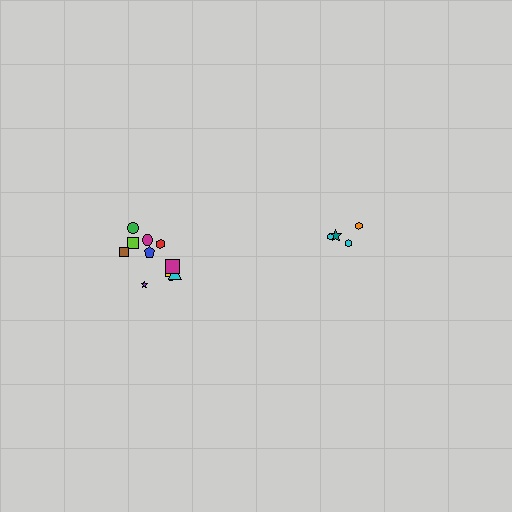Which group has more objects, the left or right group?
The left group.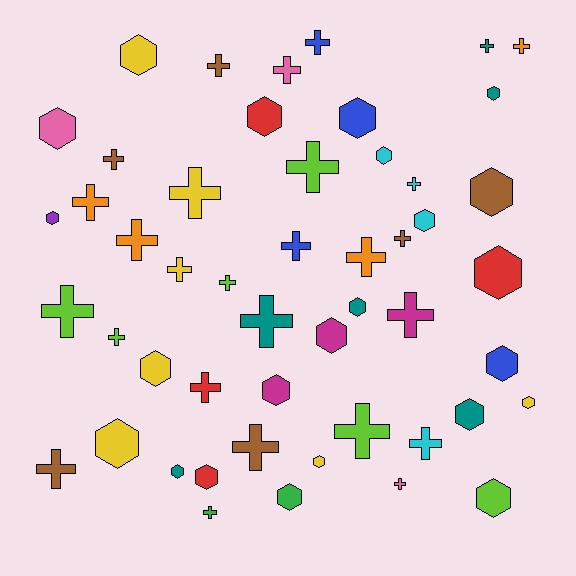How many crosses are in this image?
There are 27 crosses.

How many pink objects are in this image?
There are 3 pink objects.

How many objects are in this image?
There are 50 objects.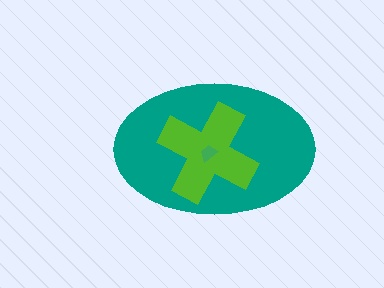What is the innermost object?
The green trapezoid.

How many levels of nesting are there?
3.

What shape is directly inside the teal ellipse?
The lime cross.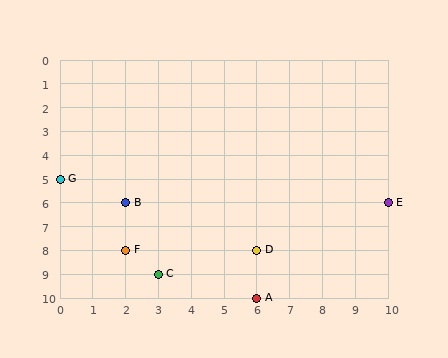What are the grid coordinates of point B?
Point B is at grid coordinates (2, 6).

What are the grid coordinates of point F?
Point F is at grid coordinates (2, 8).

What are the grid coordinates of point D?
Point D is at grid coordinates (6, 8).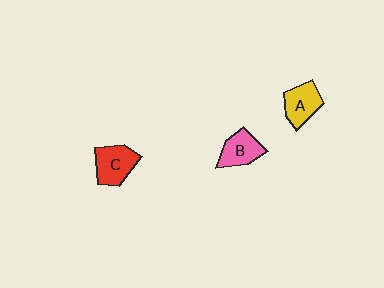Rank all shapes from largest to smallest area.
From largest to smallest: C (red), A (yellow), B (pink).